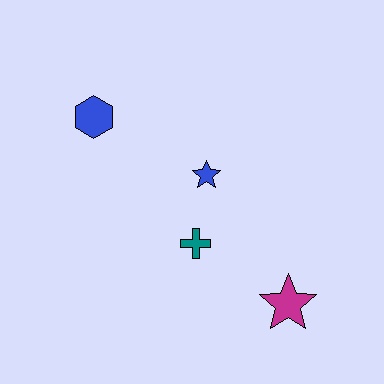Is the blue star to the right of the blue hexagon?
Yes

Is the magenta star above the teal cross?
No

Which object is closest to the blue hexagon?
The blue star is closest to the blue hexagon.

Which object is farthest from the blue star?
The magenta star is farthest from the blue star.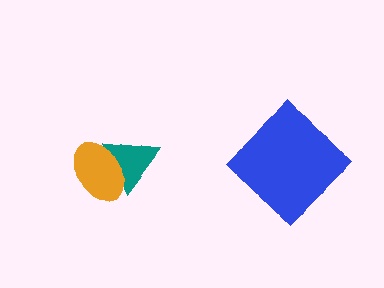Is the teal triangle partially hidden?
Yes, it is partially covered by another shape.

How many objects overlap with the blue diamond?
0 objects overlap with the blue diamond.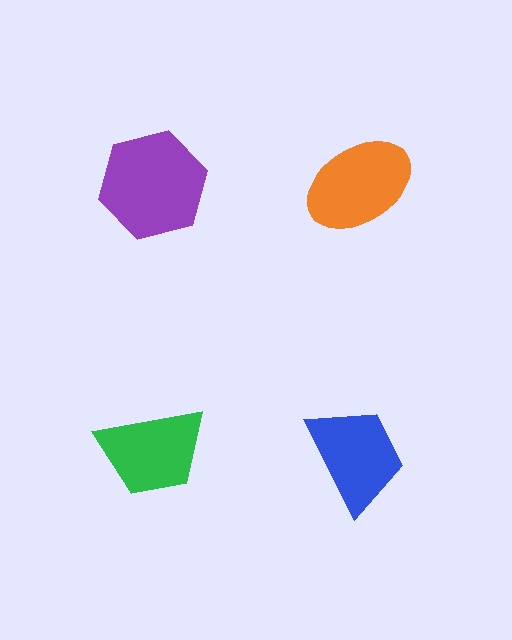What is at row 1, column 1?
A purple hexagon.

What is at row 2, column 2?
A blue trapezoid.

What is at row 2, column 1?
A green trapezoid.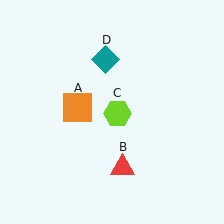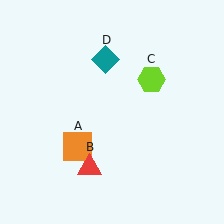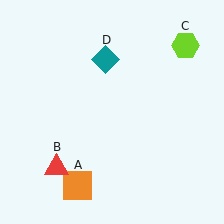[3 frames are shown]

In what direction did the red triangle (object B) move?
The red triangle (object B) moved left.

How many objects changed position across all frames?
3 objects changed position: orange square (object A), red triangle (object B), lime hexagon (object C).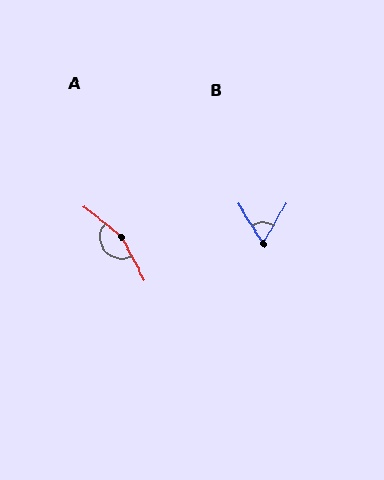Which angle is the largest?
A, at approximately 157 degrees.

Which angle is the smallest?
B, at approximately 62 degrees.